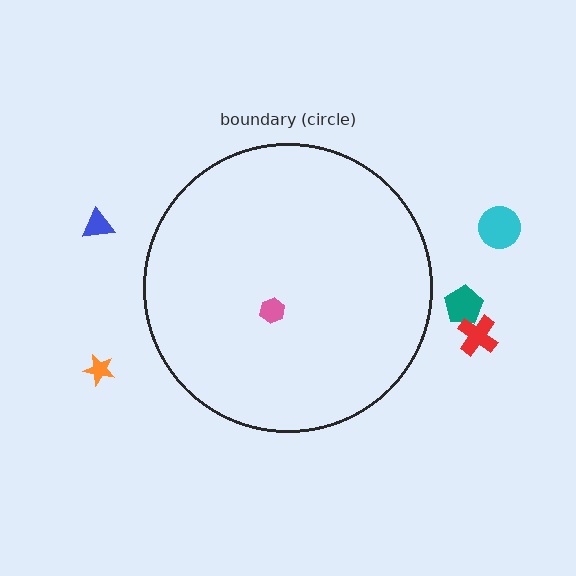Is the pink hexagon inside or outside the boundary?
Inside.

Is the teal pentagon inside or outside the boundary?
Outside.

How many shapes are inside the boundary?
1 inside, 5 outside.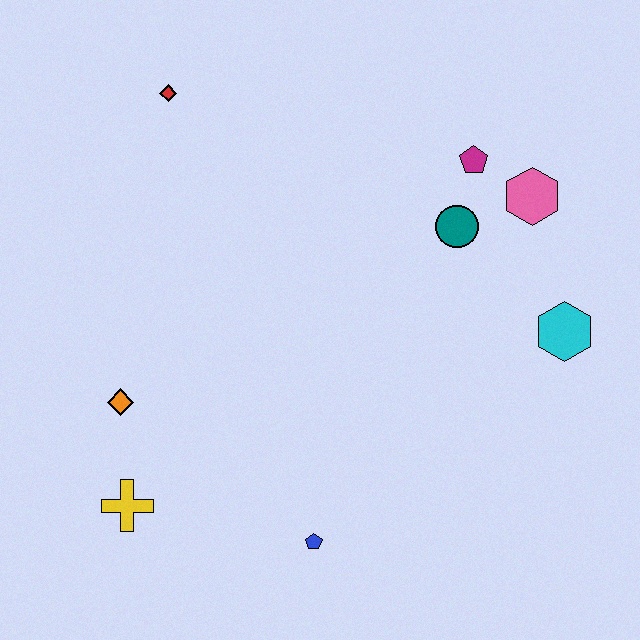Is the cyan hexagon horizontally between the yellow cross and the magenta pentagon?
No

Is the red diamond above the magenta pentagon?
Yes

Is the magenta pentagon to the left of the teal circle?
No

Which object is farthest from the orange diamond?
The pink hexagon is farthest from the orange diamond.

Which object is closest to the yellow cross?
The orange diamond is closest to the yellow cross.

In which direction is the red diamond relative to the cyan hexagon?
The red diamond is to the left of the cyan hexagon.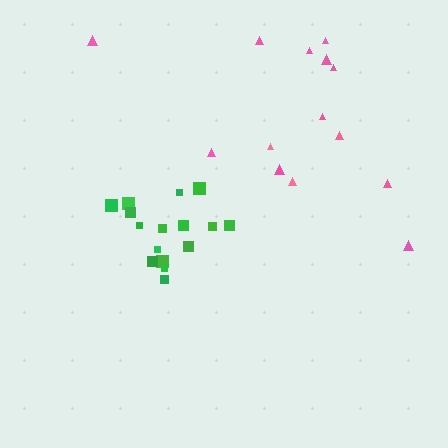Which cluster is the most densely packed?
Green.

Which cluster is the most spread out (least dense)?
Pink.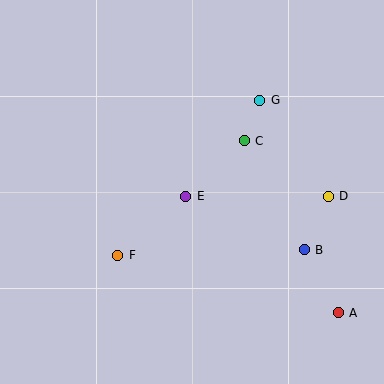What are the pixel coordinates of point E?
Point E is at (186, 196).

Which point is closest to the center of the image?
Point E at (186, 196) is closest to the center.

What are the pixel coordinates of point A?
Point A is at (338, 313).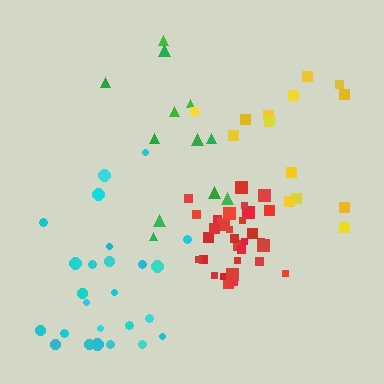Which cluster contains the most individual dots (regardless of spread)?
Red (33).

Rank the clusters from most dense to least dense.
red, green, cyan, yellow.